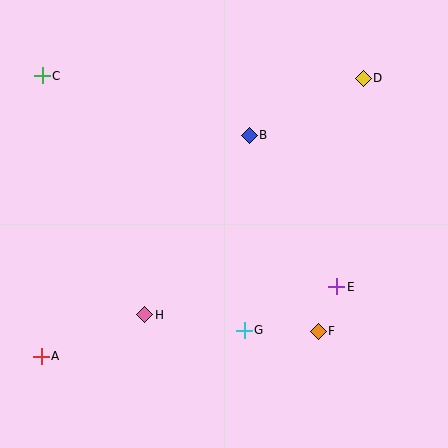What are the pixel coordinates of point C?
Point C is at (42, 76).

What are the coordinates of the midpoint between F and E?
The midpoint between F and E is at (327, 309).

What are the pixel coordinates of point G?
Point G is at (244, 330).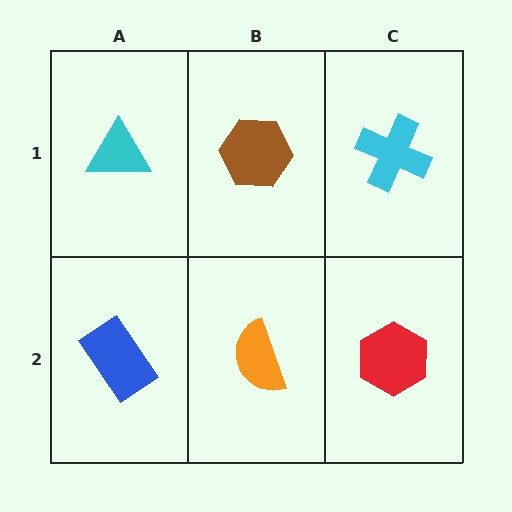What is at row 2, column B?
An orange semicircle.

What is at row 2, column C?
A red hexagon.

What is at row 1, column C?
A cyan cross.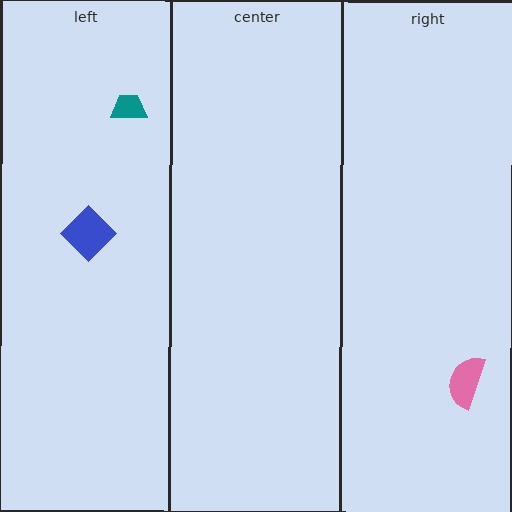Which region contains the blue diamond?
The left region.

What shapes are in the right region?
The pink semicircle.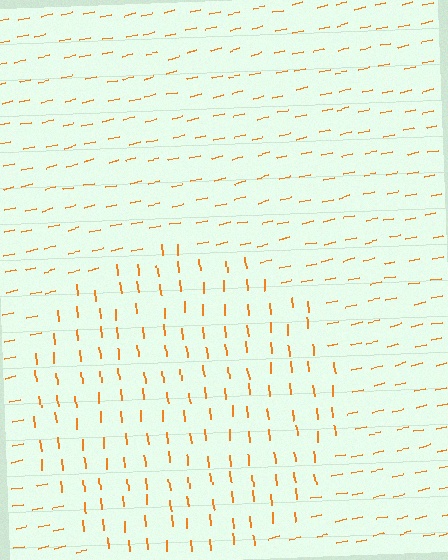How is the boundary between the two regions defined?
The boundary is defined purely by a change in line orientation (approximately 83 degrees difference). All lines are the same color and thickness.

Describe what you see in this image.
The image is filled with small orange line segments. A circle region in the image has lines oriented differently from the surrounding lines, creating a visible texture boundary.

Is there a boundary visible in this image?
Yes, there is a texture boundary formed by a change in line orientation.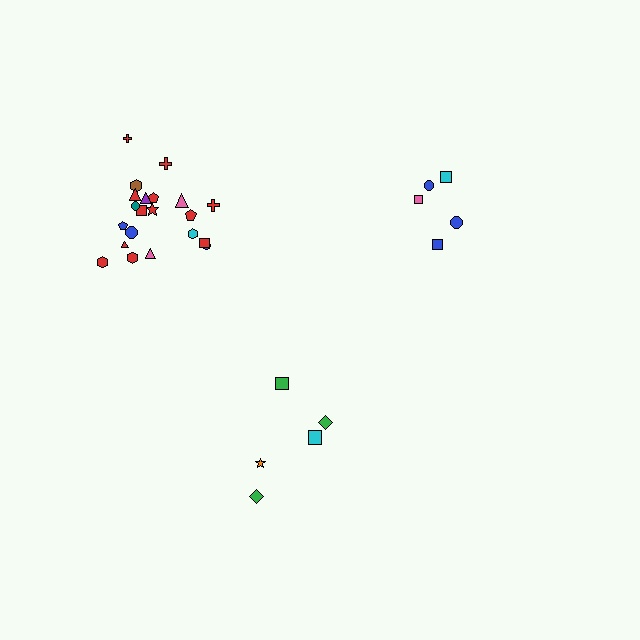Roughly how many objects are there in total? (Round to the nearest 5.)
Roughly 35 objects in total.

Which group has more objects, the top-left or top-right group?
The top-left group.